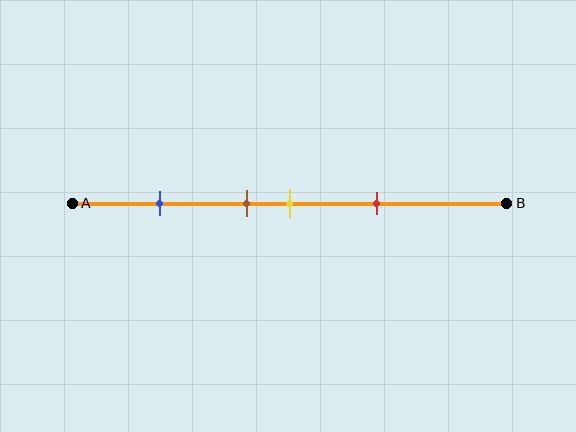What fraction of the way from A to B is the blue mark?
The blue mark is approximately 20% (0.2) of the way from A to B.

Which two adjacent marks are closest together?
The brown and yellow marks are the closest adjacent pair.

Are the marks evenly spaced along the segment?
No, the marks are not evenly spaced.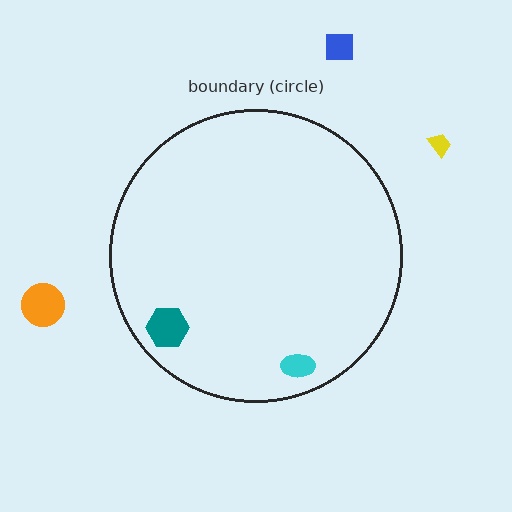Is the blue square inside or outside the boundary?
Outside.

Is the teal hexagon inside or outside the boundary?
Inside.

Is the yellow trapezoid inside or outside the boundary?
Outside.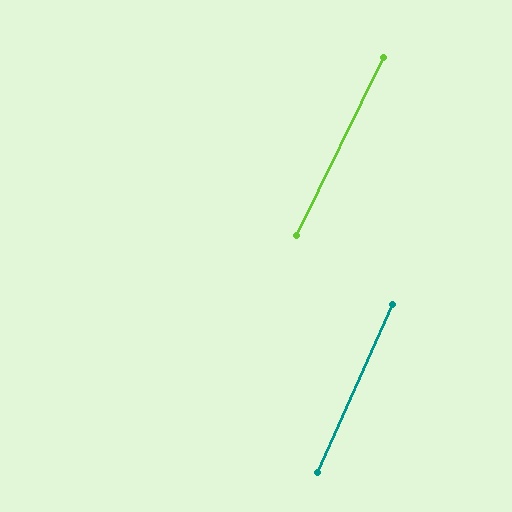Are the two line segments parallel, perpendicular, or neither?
Parallel — their directions differ by only 2.0°.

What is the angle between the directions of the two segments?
Approximately 2 degrees.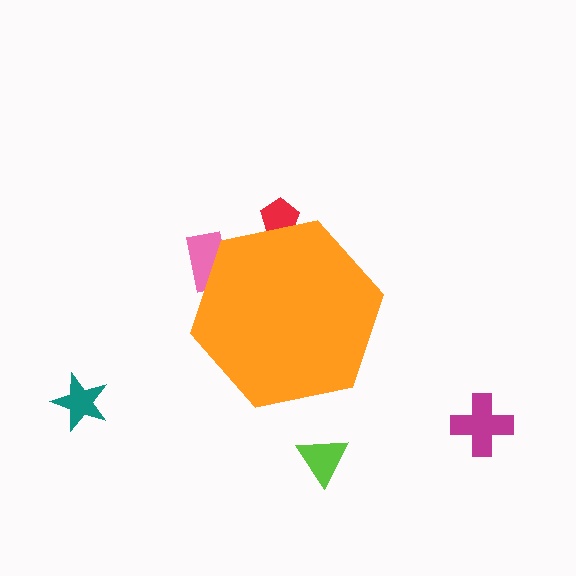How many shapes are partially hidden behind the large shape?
2 shapes are partially hidden.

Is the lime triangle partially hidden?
No, the lime triangle is fully visible.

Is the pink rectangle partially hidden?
Yes, the pink rectangle is partially hidden behind the orange hexagon.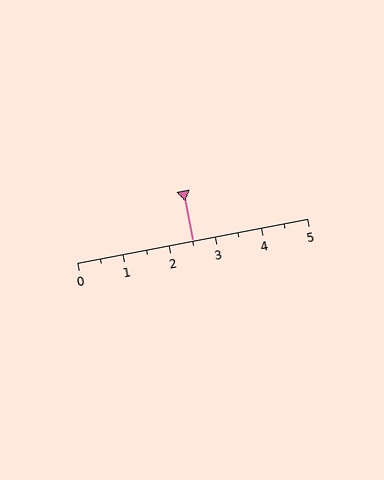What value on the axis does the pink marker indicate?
The marker indicates approximately 2.5.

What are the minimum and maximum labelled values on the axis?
The axis runs from 0 to 5.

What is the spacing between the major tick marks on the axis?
The major ticks are spaced 1 apart.